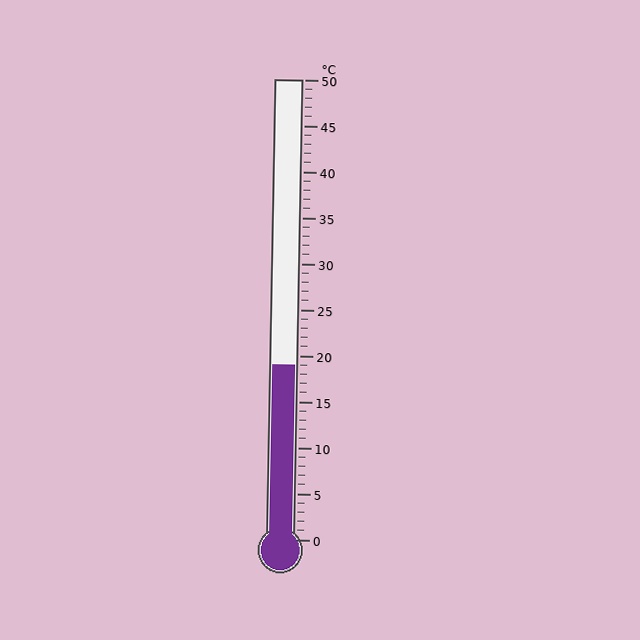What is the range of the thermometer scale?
The thermometer scale ranges from 0°C to 50°C.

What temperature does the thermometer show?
The thermometer shows approximately 19°C.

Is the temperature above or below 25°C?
The temperature is below 25°C.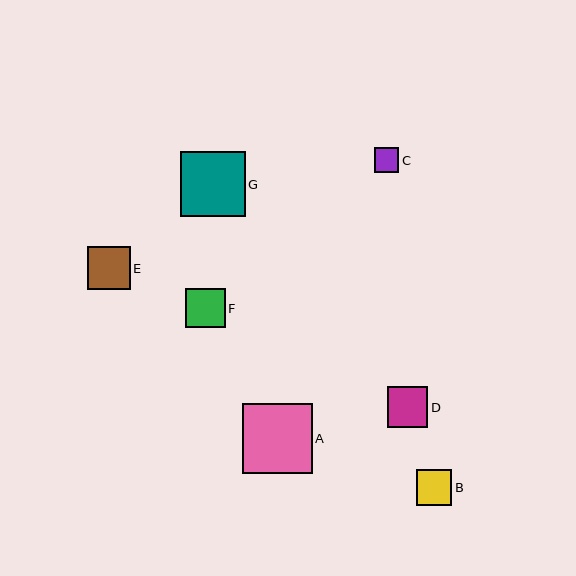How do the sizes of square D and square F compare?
Square D and square F are approximately the same size.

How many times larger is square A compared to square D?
Square A is approximately 1.7 times the size of square D.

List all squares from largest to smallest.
From largest to smallest: A, G, E, D, F, B, C.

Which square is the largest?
Square A is the largest with a size of approximately 70 pixels.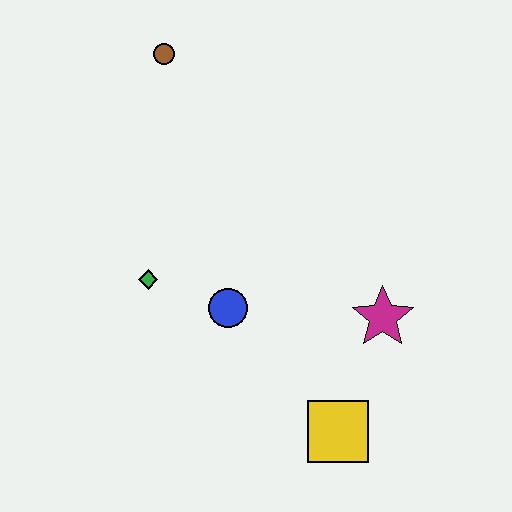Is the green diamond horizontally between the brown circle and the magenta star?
No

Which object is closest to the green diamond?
The blue circle is closest to the green diamond.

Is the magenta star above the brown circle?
No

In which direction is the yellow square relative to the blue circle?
The yellow square is below the blue circle.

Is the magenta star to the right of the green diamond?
Yes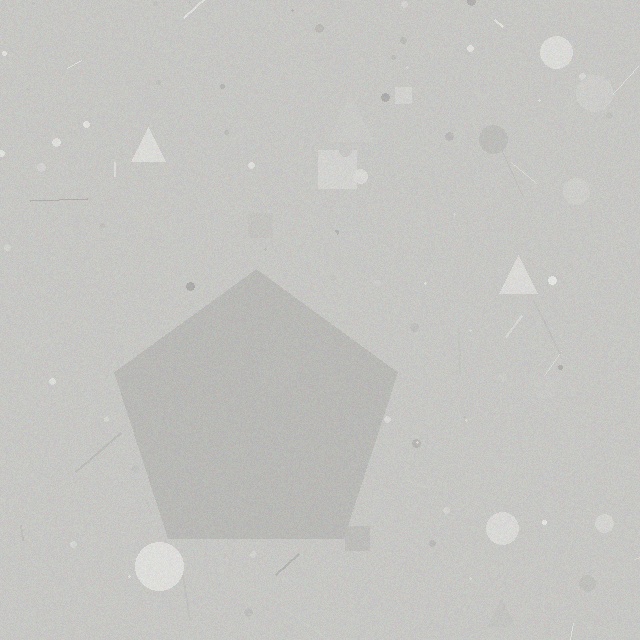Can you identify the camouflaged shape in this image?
The camouflaged shape is a pentagon.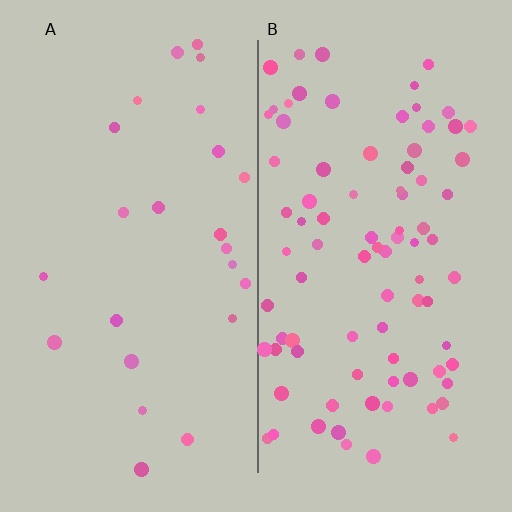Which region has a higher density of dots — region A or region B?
B (the right).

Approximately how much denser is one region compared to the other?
Approximately 3.6× — region B over region A.